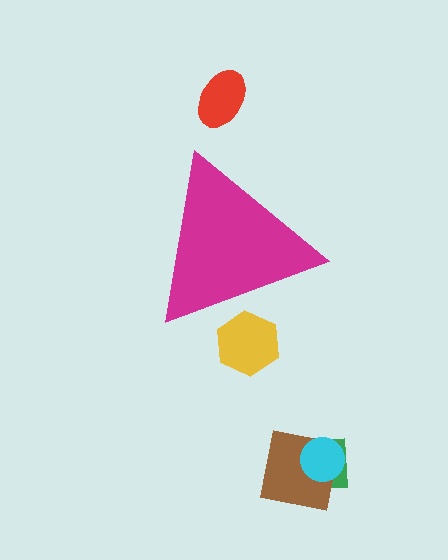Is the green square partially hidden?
No, the green square is fully visible.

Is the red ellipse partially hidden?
No, the red ellipse is fully visible.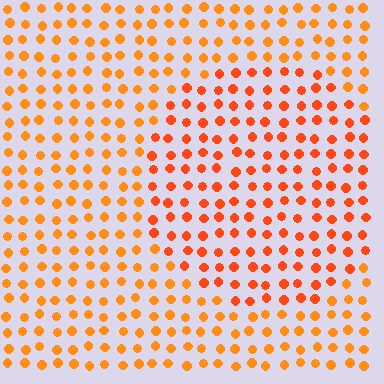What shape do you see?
I see a circle.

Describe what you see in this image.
The image is filled with small orange elements in a uniform arrangement. A circle-shaped region is visible where the elements are tinted to a slightly different hue, forming a subtle color boundary.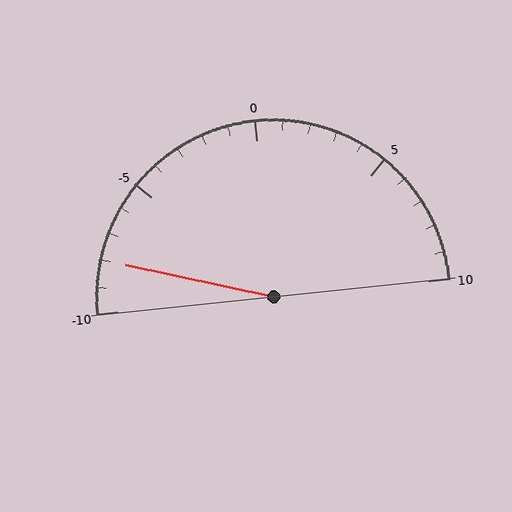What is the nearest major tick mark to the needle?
The nearest major tick mark is -10.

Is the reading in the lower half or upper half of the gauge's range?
The reading is in the lower half of the range (-10 to 10).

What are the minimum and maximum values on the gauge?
The gauge ranges from -10 to 10.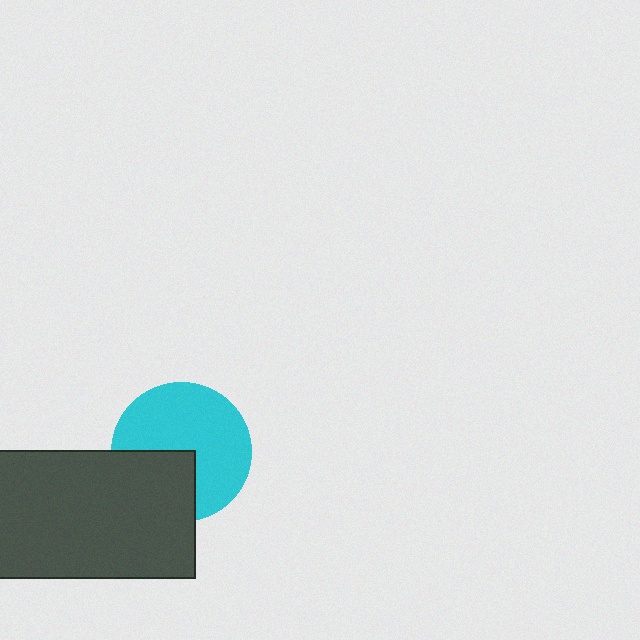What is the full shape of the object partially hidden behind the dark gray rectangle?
The partially hidden object is a cyan circle.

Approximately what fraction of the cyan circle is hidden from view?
Roughly 33% of the cyan circle is hidden behind the dark gray rectangle.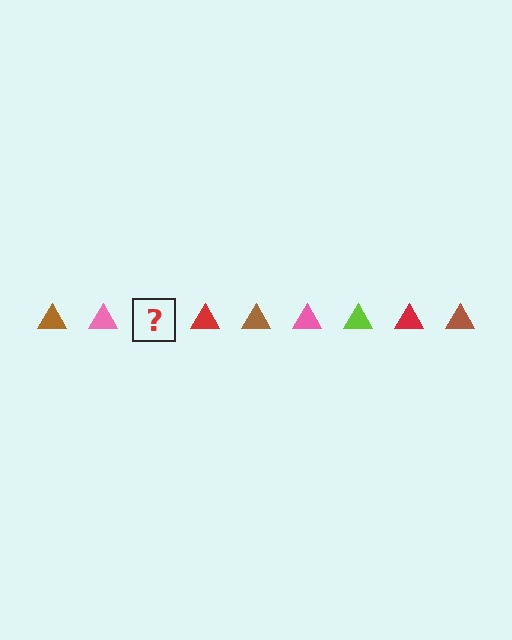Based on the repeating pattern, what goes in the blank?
The blank should be a lime triangle.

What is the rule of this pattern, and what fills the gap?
The rule is that the pattern cycles through brown, pink, lime, red triangles. The gap should be filled with a lime triangle.